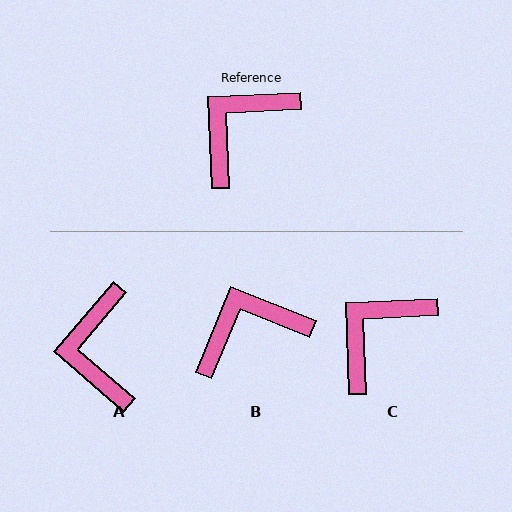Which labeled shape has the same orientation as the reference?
C.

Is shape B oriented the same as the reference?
No, it is off by about 24 degrees.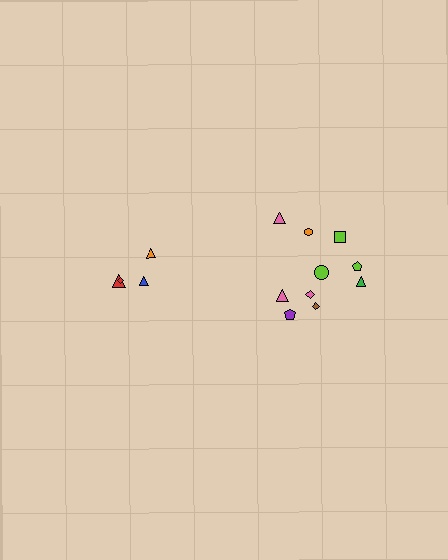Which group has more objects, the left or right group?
The right group.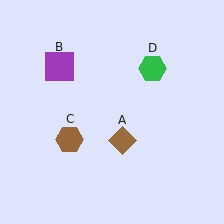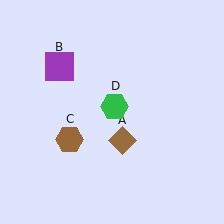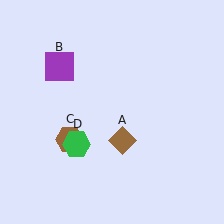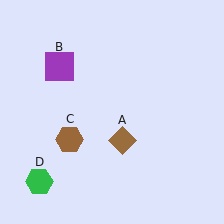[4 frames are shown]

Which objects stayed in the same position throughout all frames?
Brown diamond (object A) and purple square (object B) and brown hexagon (object C) remained stationary.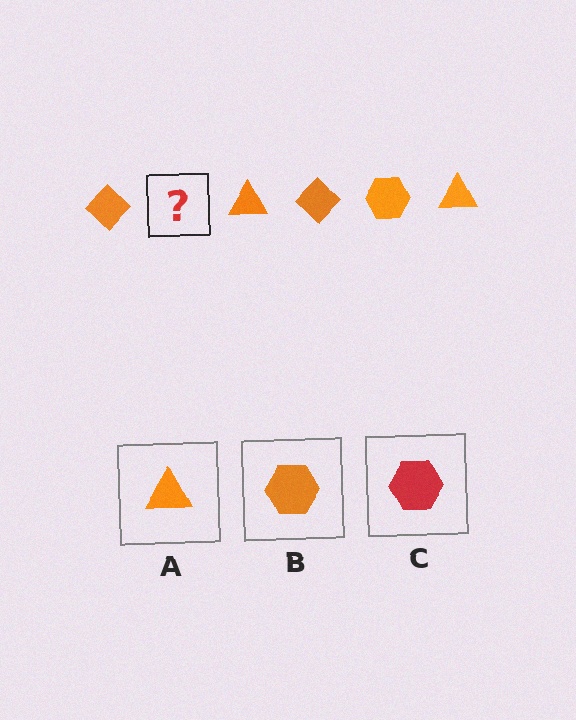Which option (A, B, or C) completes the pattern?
B.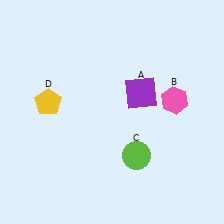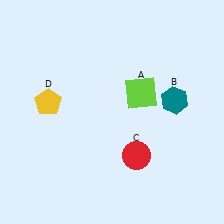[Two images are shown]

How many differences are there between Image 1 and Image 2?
There are 3 differences between the two images.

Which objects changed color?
A changed from purple to lime. B changed from pink to teal. C changed from lime to red.